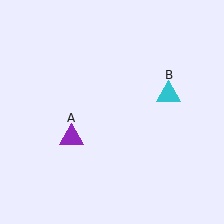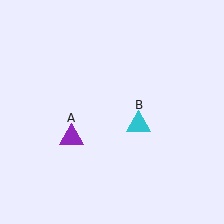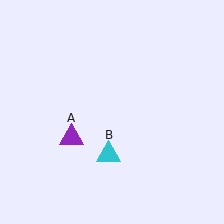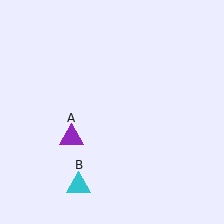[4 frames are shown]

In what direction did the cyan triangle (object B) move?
The cyan triangle (object B) moved down and to the left.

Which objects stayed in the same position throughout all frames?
Purple triangle (object A) remained stationary.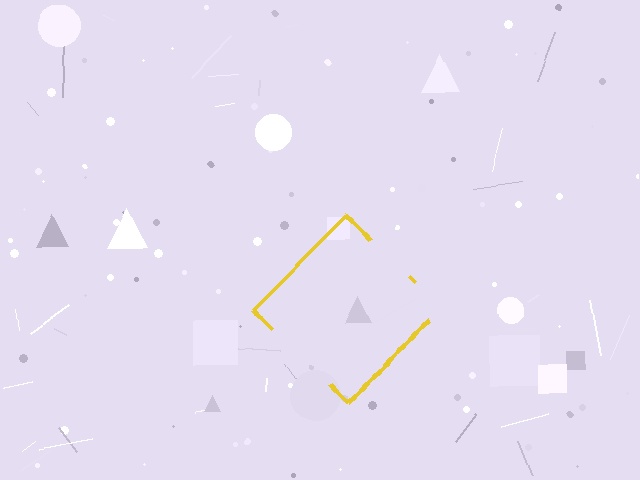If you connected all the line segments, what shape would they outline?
They would outline a diamond.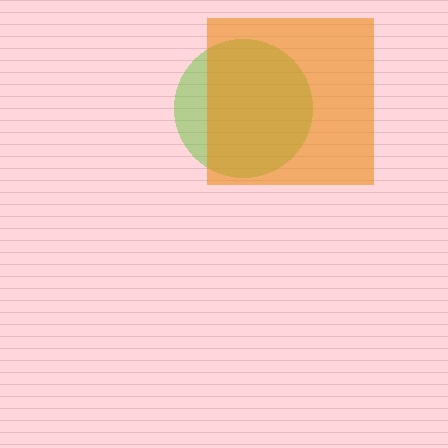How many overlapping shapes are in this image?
There are 2 overlapping shapes in the image.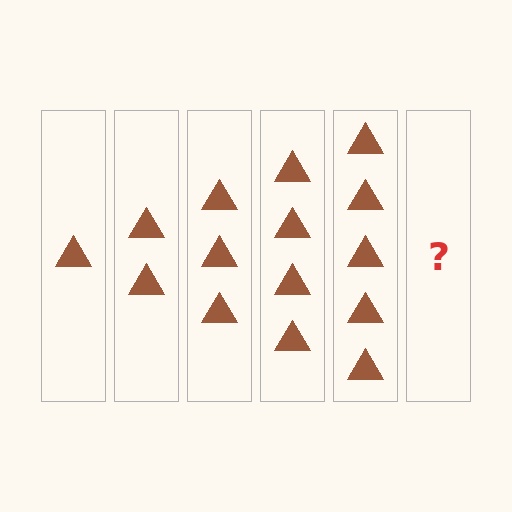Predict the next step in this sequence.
The next step is 6 triangles.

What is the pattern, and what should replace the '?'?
The pattern is that each step adds one more triangle. The '?' should be 6 triangles.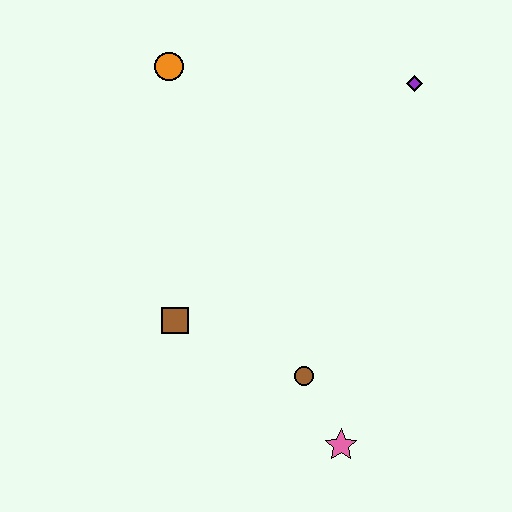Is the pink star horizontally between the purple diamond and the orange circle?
Yes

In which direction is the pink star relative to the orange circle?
The pink star is below the orange circle.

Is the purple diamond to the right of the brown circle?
Yes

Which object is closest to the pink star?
The brown circle is closest to the pink star.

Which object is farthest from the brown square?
The purple diamond is farthest from the brown square.